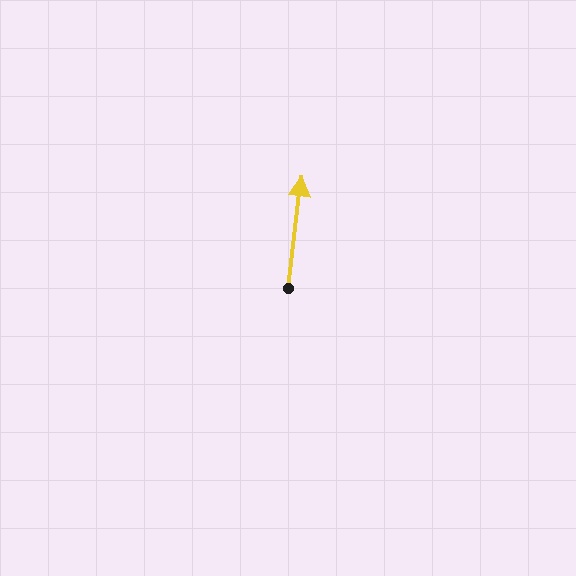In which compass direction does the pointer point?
North.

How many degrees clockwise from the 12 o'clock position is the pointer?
Approximately 7 degrees.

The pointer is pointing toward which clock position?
Roughly 12 o'clock.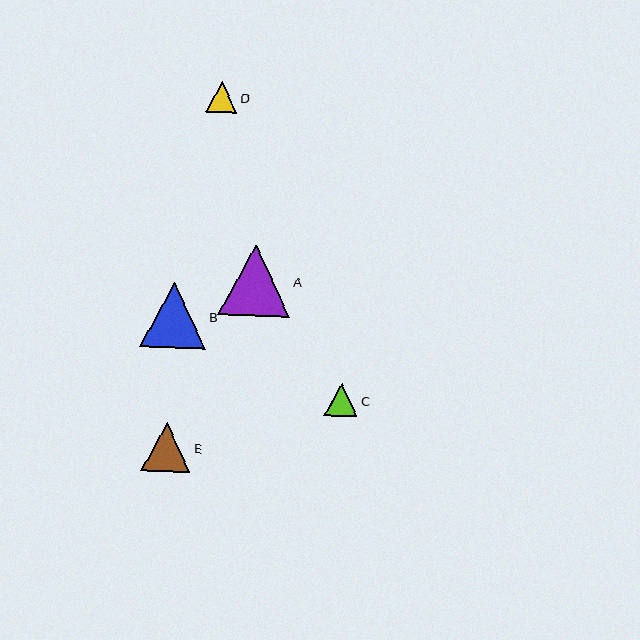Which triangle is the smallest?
Triangle D is the smallest with a size of approximately 31 pixels.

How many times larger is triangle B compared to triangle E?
Triangle B is approximately 1.3 times the size of triangle E.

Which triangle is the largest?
Triangle A is the largest with a size of approximately 72 pixels.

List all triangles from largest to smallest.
From largest to smallest: A, B, E, C, D.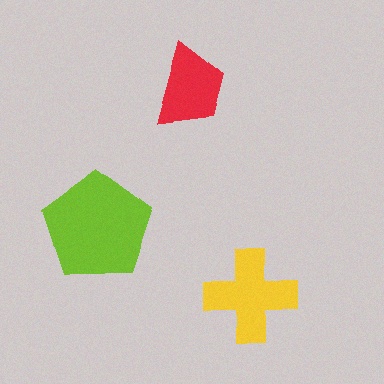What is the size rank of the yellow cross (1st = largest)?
2nd.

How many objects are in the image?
There are 3 objects in the image.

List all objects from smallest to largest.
The red trapezoid, the yellow cross, the lime pentagon.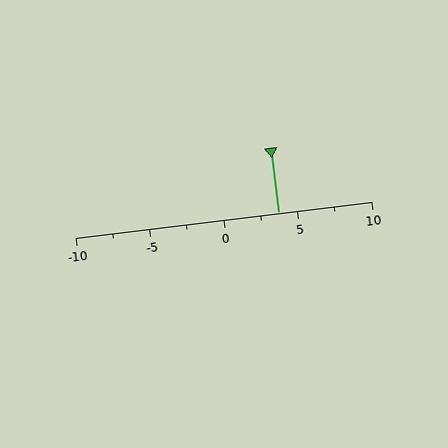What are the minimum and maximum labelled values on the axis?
The axis runs from -10 to 10.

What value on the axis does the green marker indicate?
The marker indicates approximately 3.8.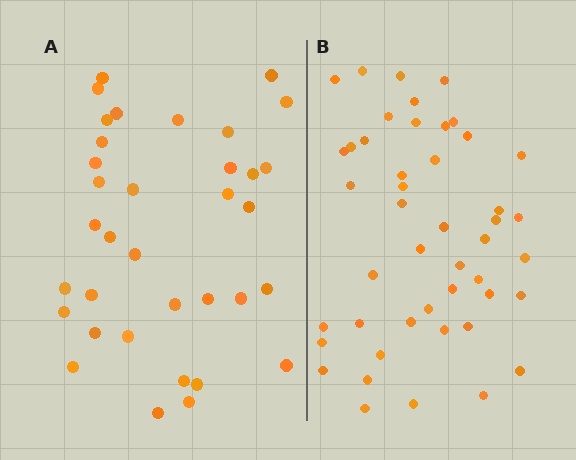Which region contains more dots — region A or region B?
Region B (the right region) has more dots.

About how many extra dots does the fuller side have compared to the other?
Region B has roughly 12 or so more dots than region A.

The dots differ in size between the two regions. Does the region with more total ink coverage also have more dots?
No. Region A has more total ink coverage because its dots are larger, but region B actually contains more individual dots. Total area can be misleading — the number of items is what matters here.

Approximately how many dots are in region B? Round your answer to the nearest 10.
About 50 dots. (The exact count is 46, which rounds to 50.)